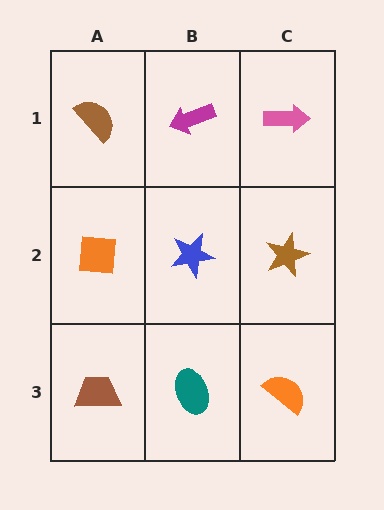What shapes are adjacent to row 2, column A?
A brown semicircle (row 1, column A), a brown trapezoid (row 3, column A), a blue star (row 2, column B).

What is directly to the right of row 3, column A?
A teal ellipse.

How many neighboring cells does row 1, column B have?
3.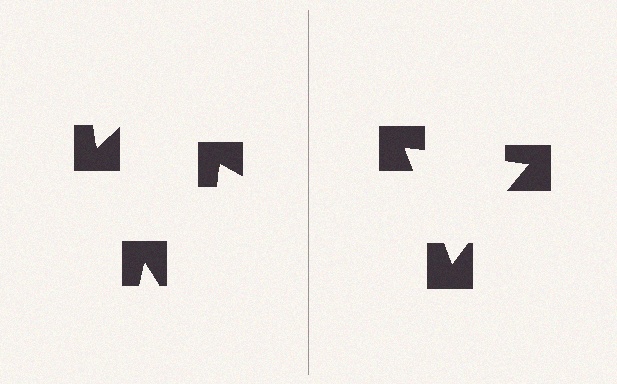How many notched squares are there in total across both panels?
6 — 3 on each side.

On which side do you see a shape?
An illusory triangle appears on the right side. On the left side the wedge cuts are rotated, so no coherent shape forms.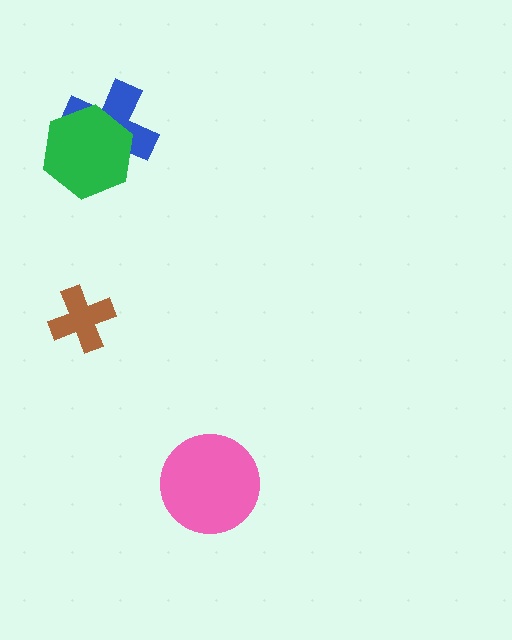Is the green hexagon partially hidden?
No, no other shape covers it.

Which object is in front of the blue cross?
The green hexagon is in front of the blue cross.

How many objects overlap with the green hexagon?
1 object overlaps with the green hexagon.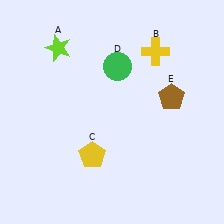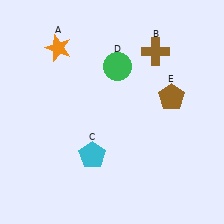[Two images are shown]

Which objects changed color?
A changed from lime to orange. B changed from yellow to brown. C changed from yellow to cyan.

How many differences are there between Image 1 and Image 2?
There are 3 differences between the two images.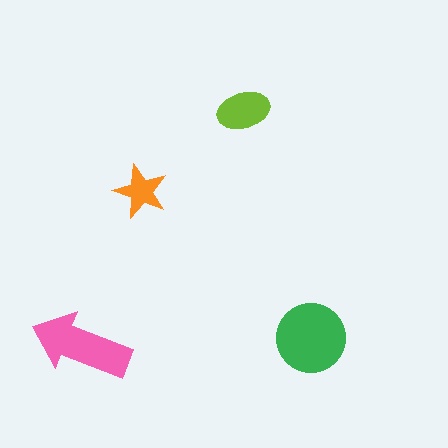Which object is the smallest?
The orange star.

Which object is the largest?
The green circle.